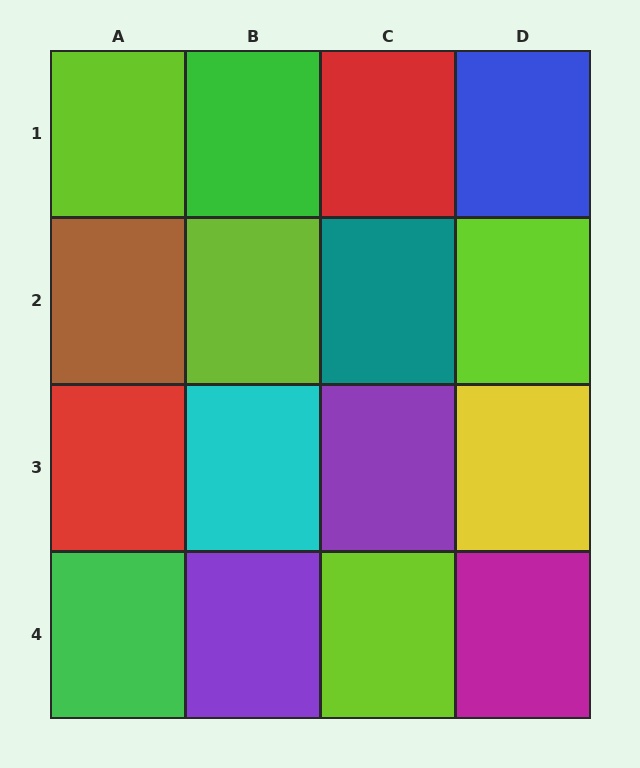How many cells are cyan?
1 cell is cyan.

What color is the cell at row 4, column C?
Lime.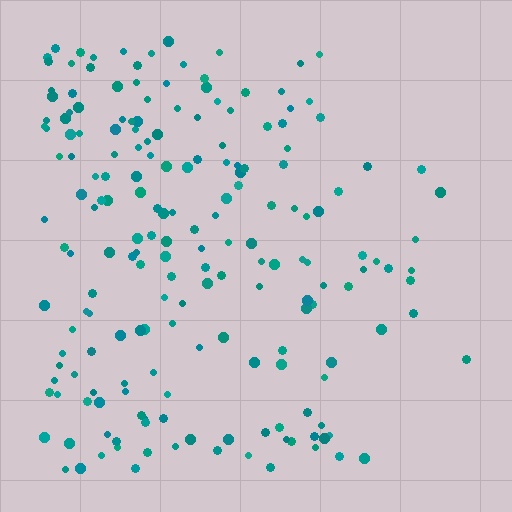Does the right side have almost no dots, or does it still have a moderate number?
Still a moderate number, just noticeably fewer than the left.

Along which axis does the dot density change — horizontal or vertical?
Horizontal.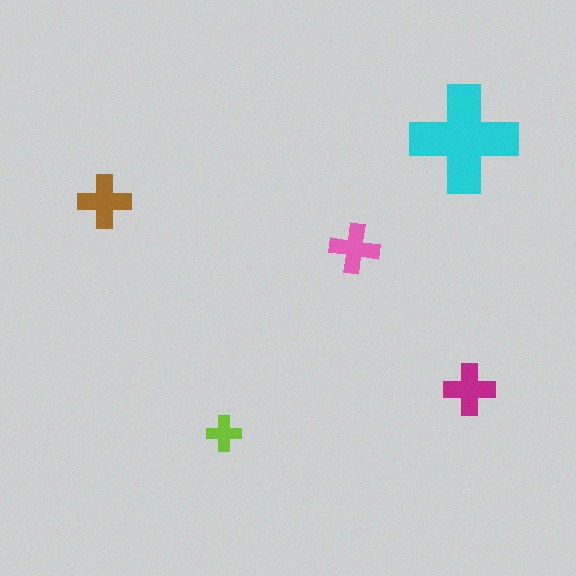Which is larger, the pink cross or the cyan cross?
The cyan one.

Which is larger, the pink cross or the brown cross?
The brown one.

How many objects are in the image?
There are 5 objects in the image.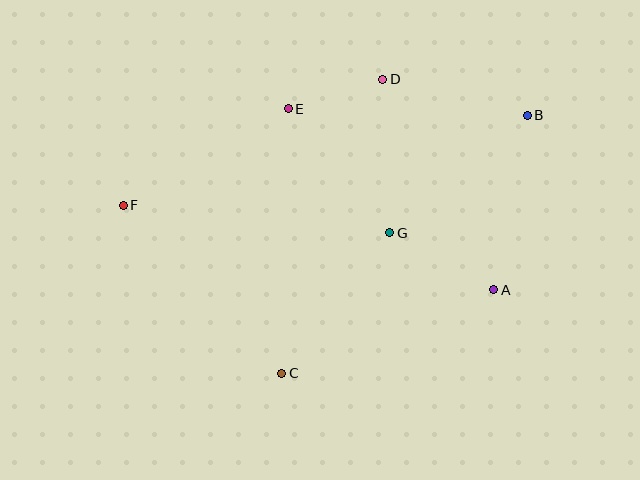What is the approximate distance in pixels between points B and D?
The distance between B and D is approximately 149 pixels.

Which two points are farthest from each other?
Points B and F are farthest from each other.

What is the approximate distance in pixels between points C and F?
The distance between C and F is approximately 231 pixels.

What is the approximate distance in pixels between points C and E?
The distance between C and E is approximately 265 pixels.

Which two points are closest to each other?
Points D and E are closest to each other.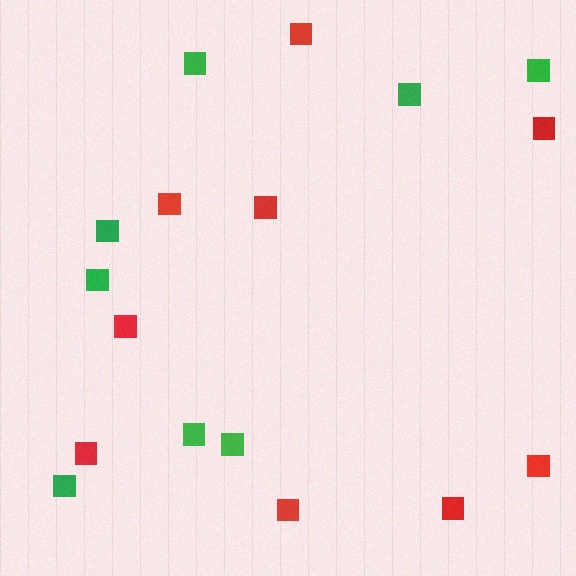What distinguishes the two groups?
There are 2 groups: one group of green squares (8) and one group of red squares (9).